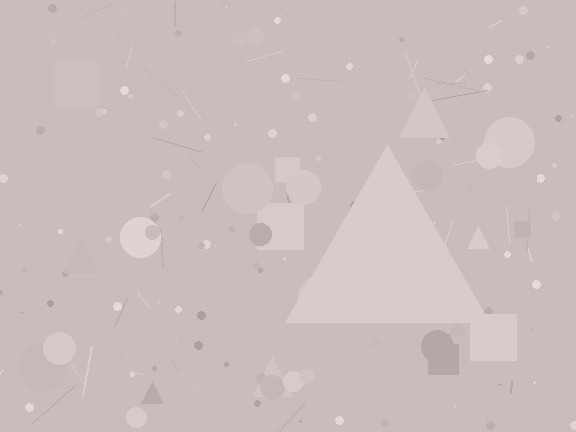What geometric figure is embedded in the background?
A triangle is embedded in the background.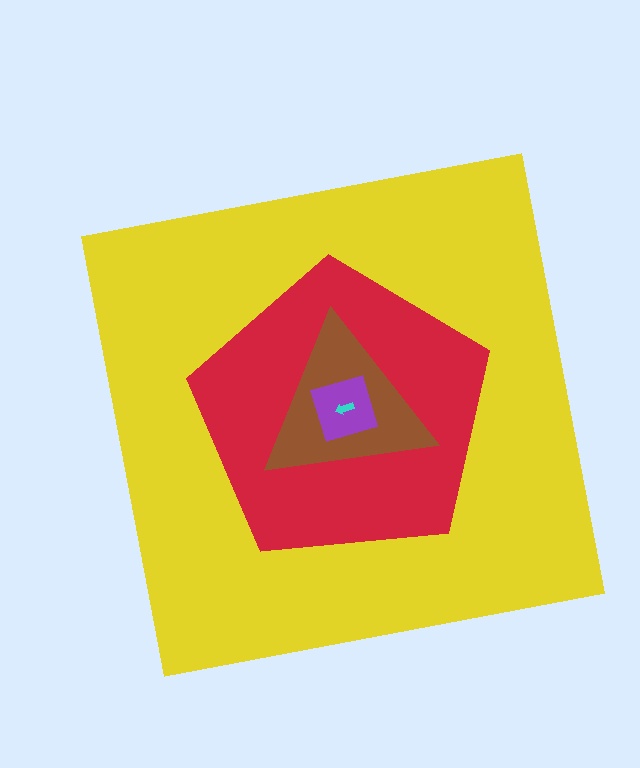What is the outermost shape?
The yellow square.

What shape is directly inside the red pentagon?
The brown triangle.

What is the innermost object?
The cyan arrow.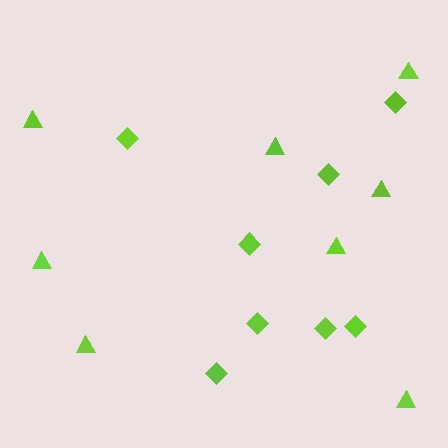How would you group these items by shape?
There are 2 groups: one group of triangles (8) and one group of diamonds (8).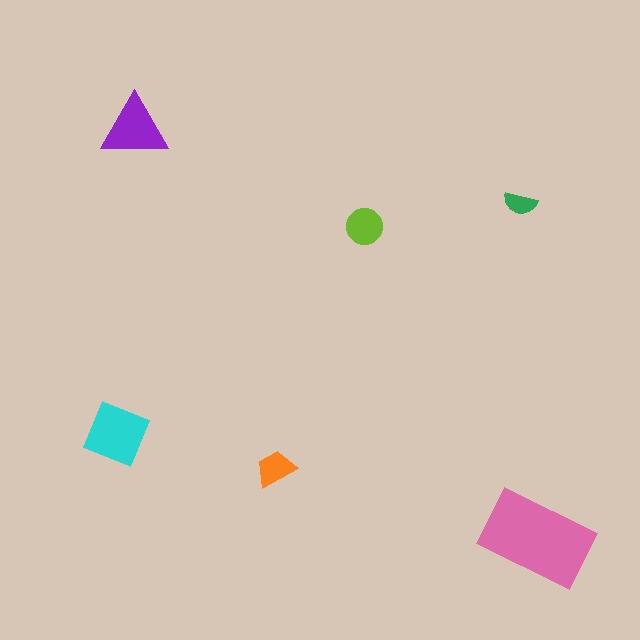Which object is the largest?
The pink rectangle.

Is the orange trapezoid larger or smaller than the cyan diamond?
Smaller.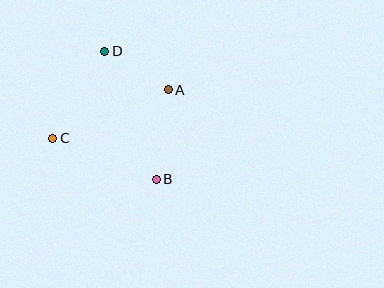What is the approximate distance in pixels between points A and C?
The distance between A and C is approximately 125 pixels.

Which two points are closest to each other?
Points A and D are closest to each other.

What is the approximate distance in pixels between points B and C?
The distance between B and C is approximately 111 pixels.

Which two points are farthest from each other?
Points B and D are farthest from each other.